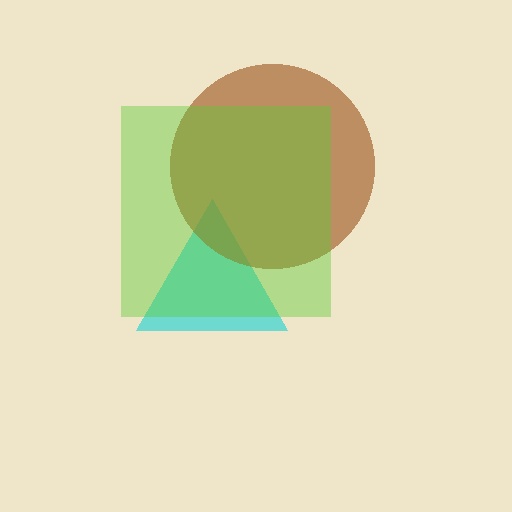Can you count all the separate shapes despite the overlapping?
Yes, there are 3 separate shapes.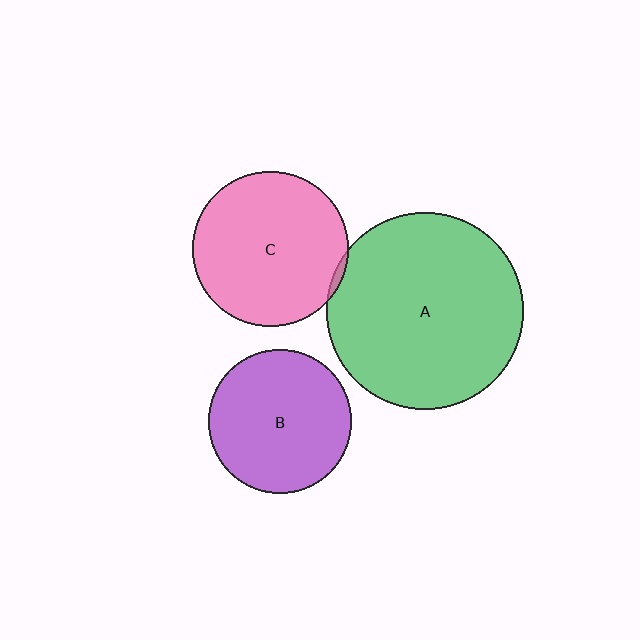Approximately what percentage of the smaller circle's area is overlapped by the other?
Approximately 5%.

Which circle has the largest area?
Circle A (green).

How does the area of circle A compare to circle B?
Approximately 1.9 times.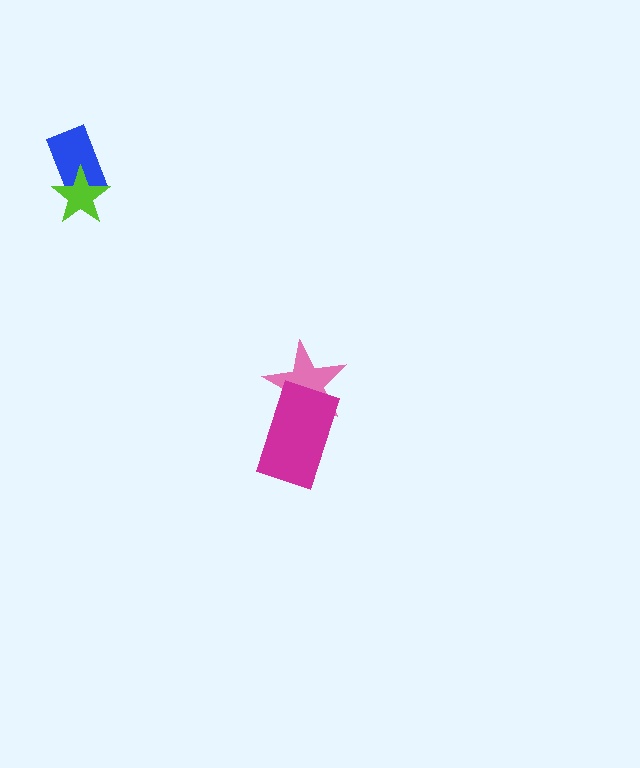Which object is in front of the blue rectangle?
The lime star is in front of the blue rectangle.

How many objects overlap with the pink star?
1 object overlaps with the pink star.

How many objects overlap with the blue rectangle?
1 object overlaps with the blue rectangle.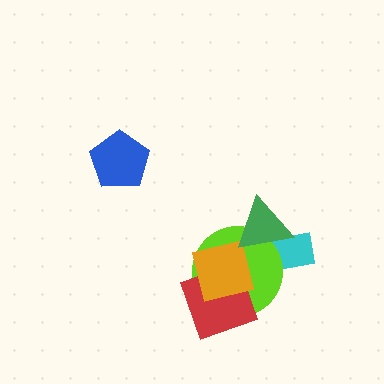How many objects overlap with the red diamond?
2 objects overlap with the red diamond.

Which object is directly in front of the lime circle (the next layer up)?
The red diamond is directly in front of the lime circle.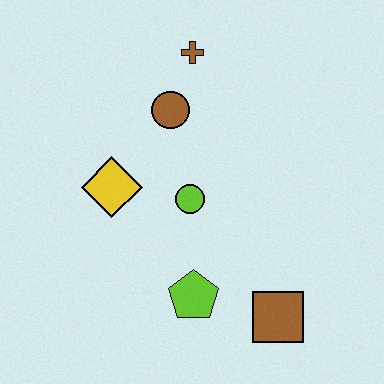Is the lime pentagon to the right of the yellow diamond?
Yes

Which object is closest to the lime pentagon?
The brown square is closest to the lime pentagon.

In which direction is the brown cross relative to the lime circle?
The brown cross is above the lime circle.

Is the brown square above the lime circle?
No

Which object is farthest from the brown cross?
The brown square is farthest from the brown cross.